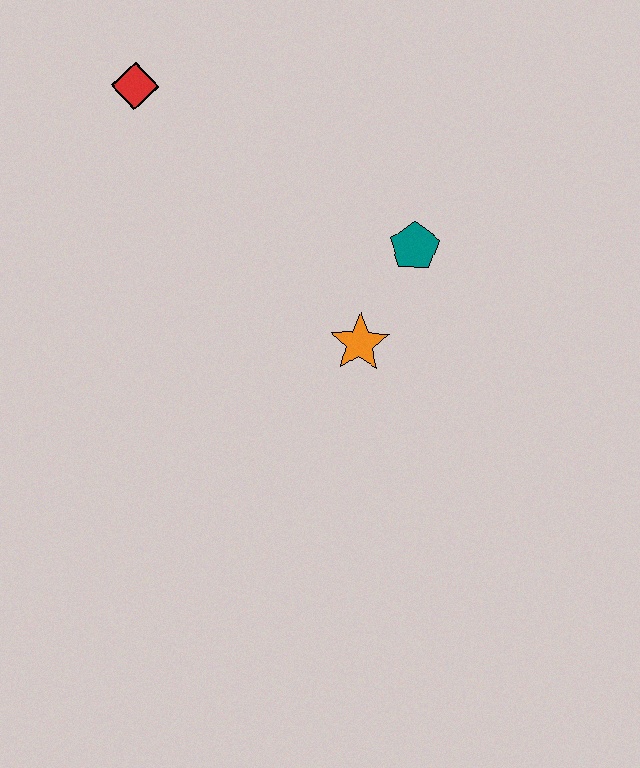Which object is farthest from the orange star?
The red diamond is farthest from the orange star.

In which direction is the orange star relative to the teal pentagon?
The orange star is below the teal pentagon.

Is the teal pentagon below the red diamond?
Yes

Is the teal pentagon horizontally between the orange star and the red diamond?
No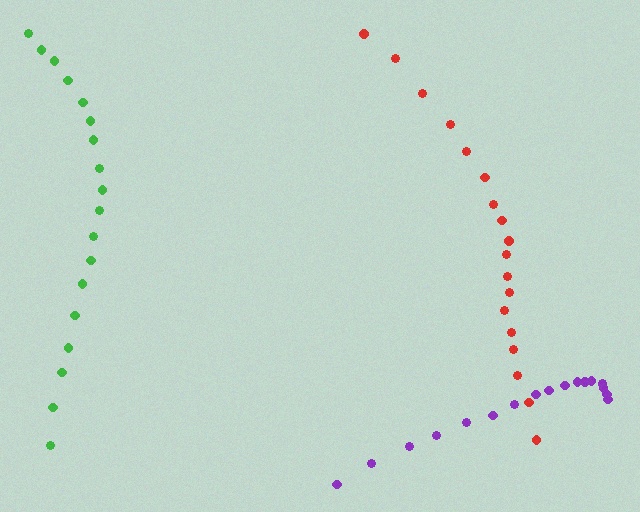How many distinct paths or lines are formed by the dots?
There are 3 distinct paths.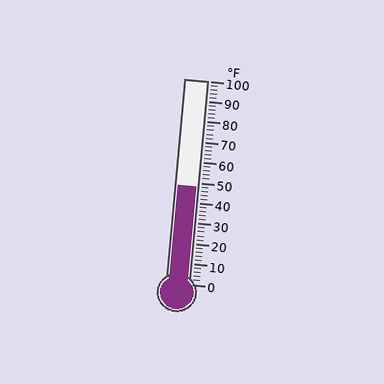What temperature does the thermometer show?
The thermometer shows approximately 48°F.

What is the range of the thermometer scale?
The thermometer scale ranges from 0°F to 100°F.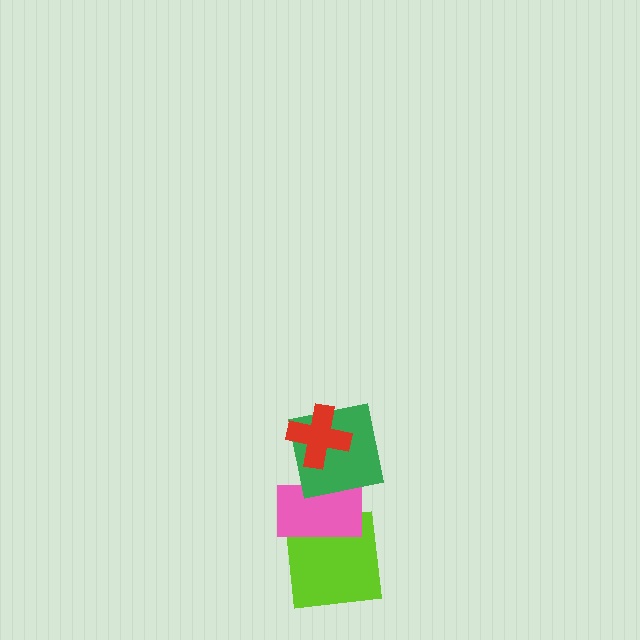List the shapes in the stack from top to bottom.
From top to bottom: the red cross, the green square, the pink rectangle, the lime square.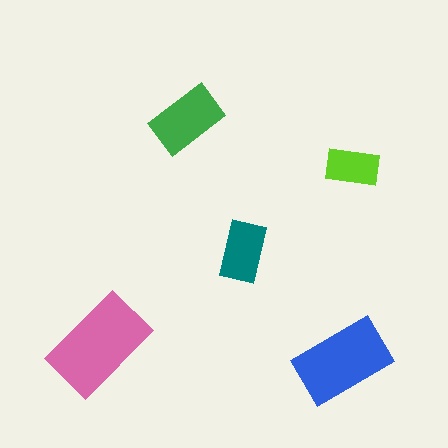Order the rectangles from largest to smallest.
the pink one, the blue one, the green one, the teal one, the lime one.